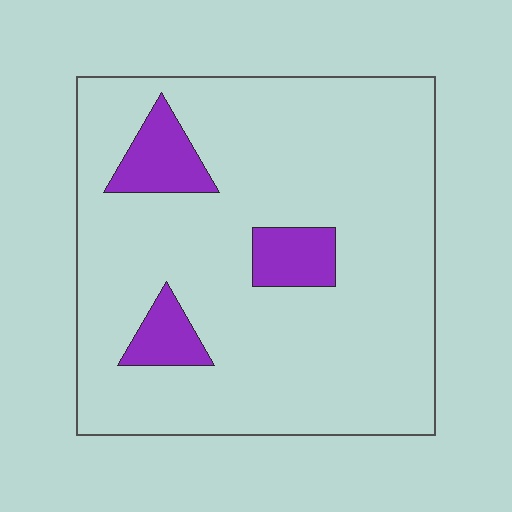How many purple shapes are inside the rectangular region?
3.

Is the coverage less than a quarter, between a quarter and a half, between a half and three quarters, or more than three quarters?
Less than a quarter.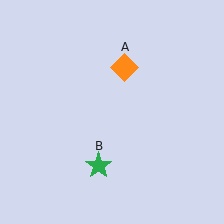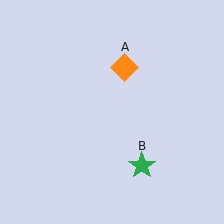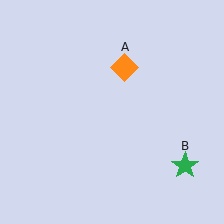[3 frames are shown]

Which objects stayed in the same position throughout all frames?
Orange diamond (object A) remained stationary.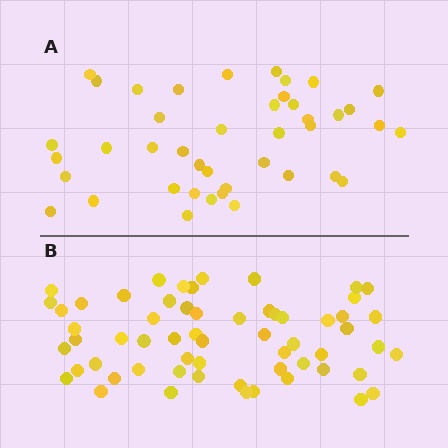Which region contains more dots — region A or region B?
Region B (the bottom region) has more dots.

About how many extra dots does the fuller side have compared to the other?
Region B has approximately 20 more dots than region A.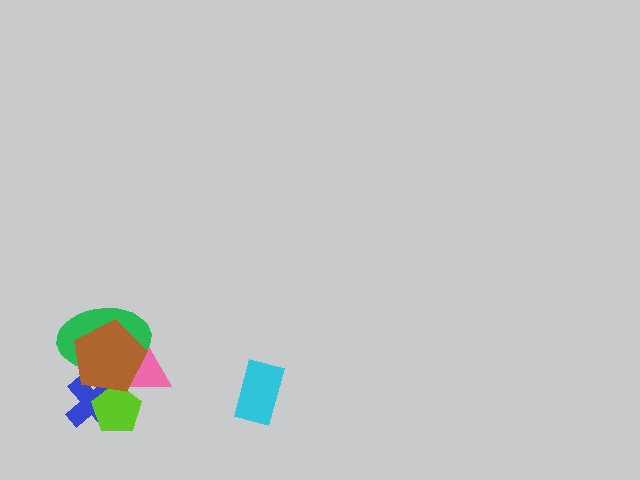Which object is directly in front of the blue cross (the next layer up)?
The lime pentagon is directly in front of the blue cross.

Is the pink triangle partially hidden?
Yes, it is partially covered by another shape.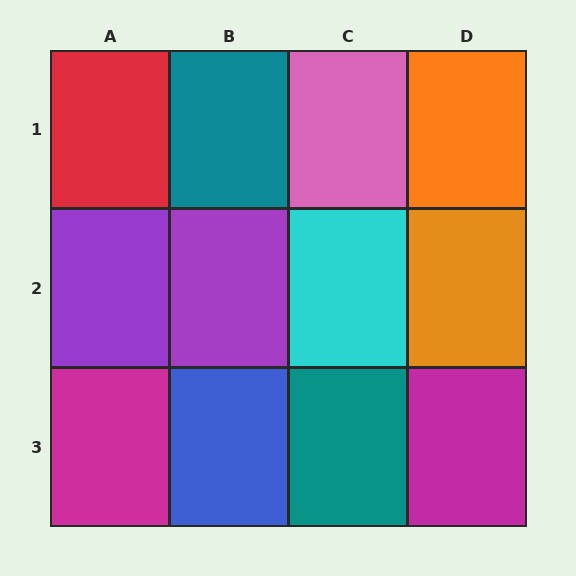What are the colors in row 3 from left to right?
Magenta, blue, teal, magenta.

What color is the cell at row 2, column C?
Cyan.